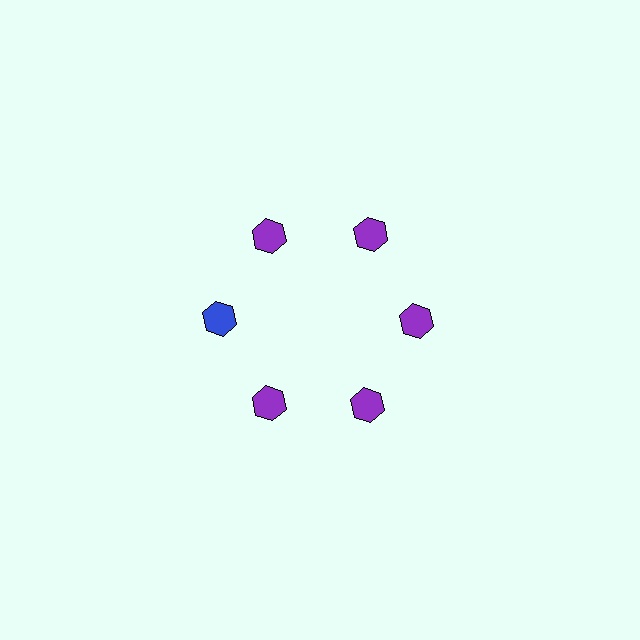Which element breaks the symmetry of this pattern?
The blue hexagon at roughly the 9 o'clock position breaks the symmetry. All other shapes are purple hexagons.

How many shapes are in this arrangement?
There are 6 shapes arranged in a ring pattern.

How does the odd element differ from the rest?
It has a different color: blue instead of purple.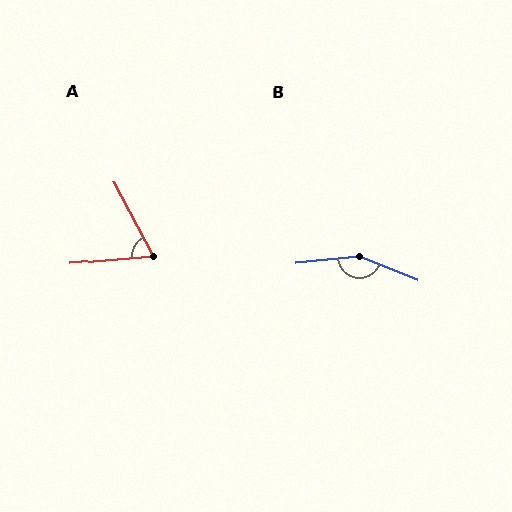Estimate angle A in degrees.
Approximately 67 degrees.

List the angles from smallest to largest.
A (67°), B (152°).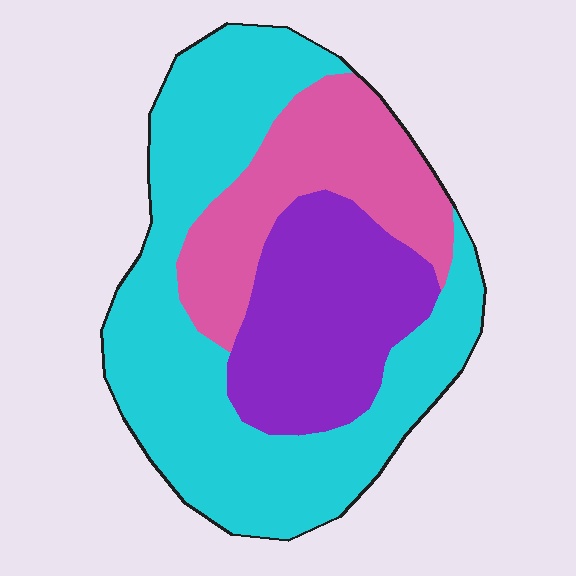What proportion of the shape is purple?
Purple covers around 25% of the shape.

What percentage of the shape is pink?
Pink covers around 25% of the shape.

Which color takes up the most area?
Cyan, at roughly 50%.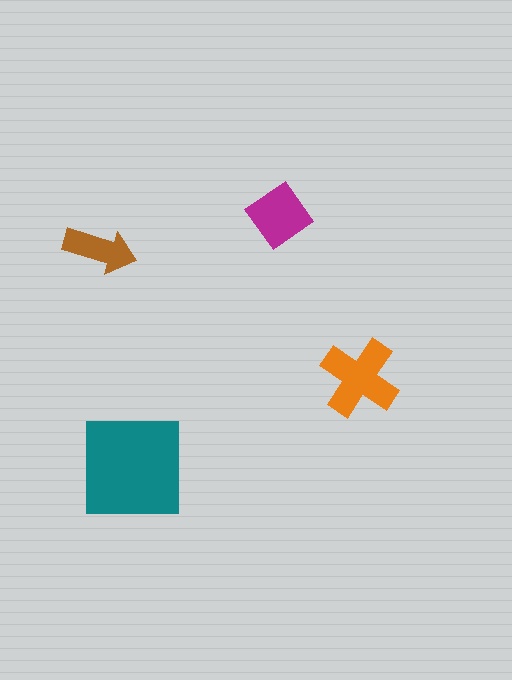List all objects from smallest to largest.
The brown arrow, the magenta diamond, the orange cross, the teal square.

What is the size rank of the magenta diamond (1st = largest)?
3rd.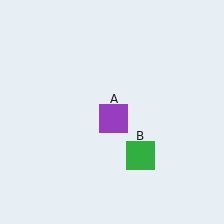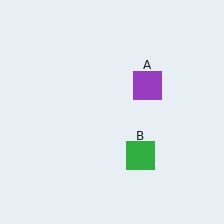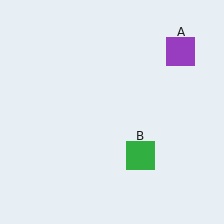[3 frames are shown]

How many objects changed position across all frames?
1 object changed position: purple square (object A).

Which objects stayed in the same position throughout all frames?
Green square (object B) remained stationary.